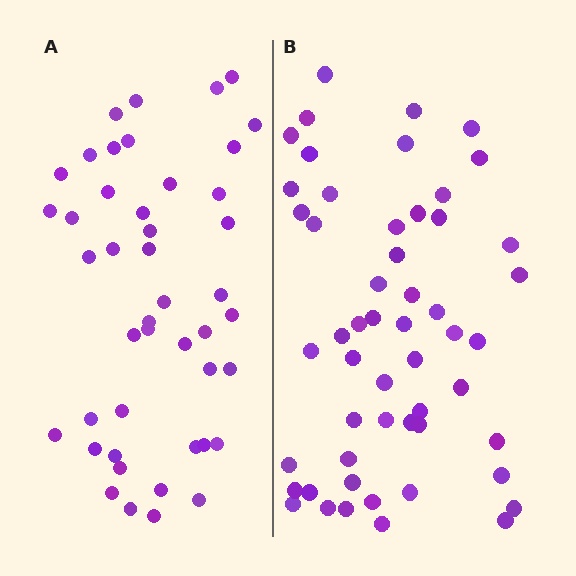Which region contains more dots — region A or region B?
Region B (the right region) has more dots.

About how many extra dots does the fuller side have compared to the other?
Region B has roughly 8 or so more dots than region A.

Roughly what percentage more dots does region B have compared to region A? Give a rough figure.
About 20% more.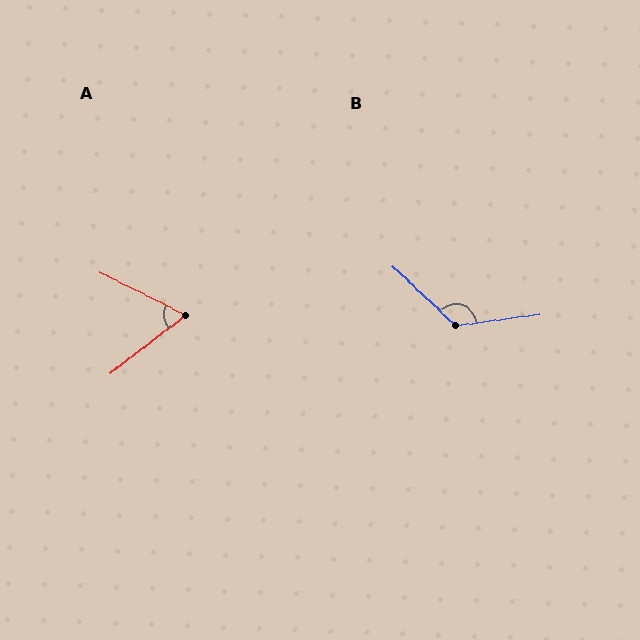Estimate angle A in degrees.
Approximately 64 degrees.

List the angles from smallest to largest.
A (64°), B (129°).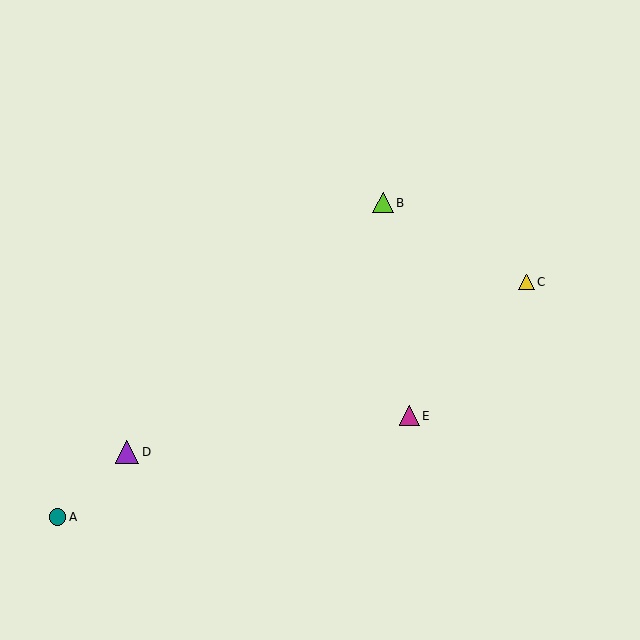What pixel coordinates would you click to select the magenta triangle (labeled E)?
Click at (409, 416) to select the magenta triangle E.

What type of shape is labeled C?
Shape C is a yellow triangle.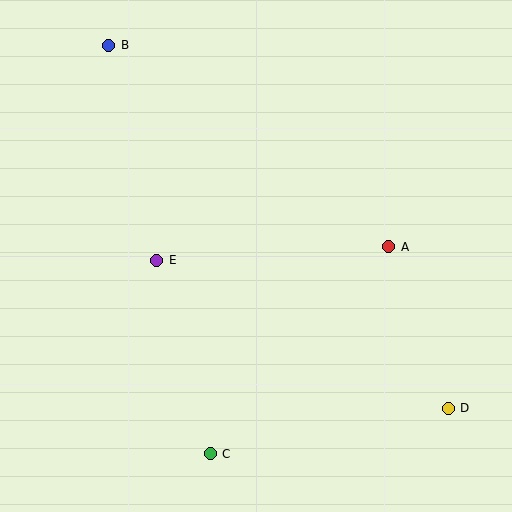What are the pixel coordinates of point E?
Point E is at (157, 260).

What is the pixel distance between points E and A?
The distance between E and A is 232 pixels.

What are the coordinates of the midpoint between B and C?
The midpoint between B and C is at (159, 249).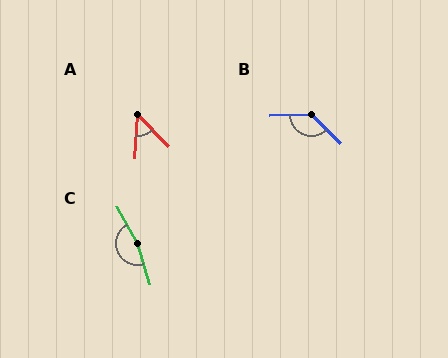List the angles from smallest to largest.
A (48°), B (134°), C (168°).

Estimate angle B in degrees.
Approximately 134 degrees.